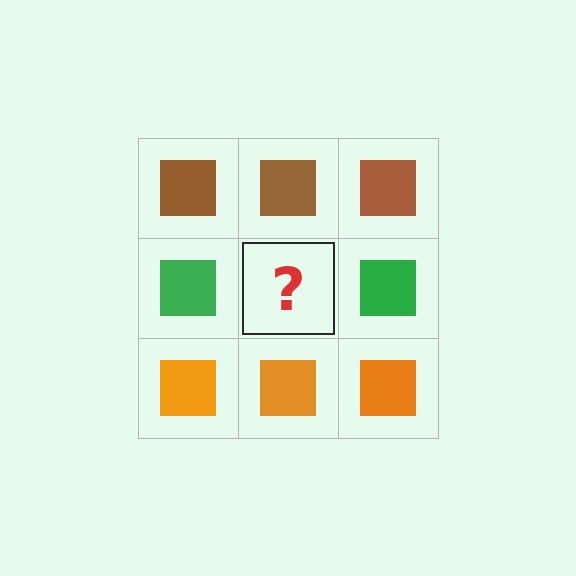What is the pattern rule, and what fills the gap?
The rule is that each row has a consistent color. The gap should be filled with a green square.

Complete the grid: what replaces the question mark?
The question mark should be replaced with a green square.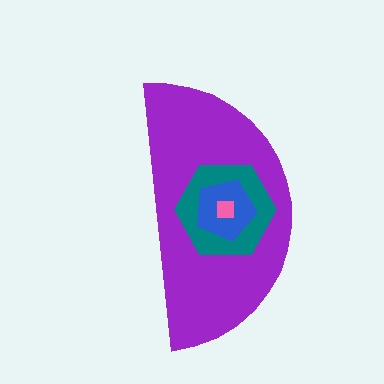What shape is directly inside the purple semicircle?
The teal hexagon.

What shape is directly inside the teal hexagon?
The blue pentagon.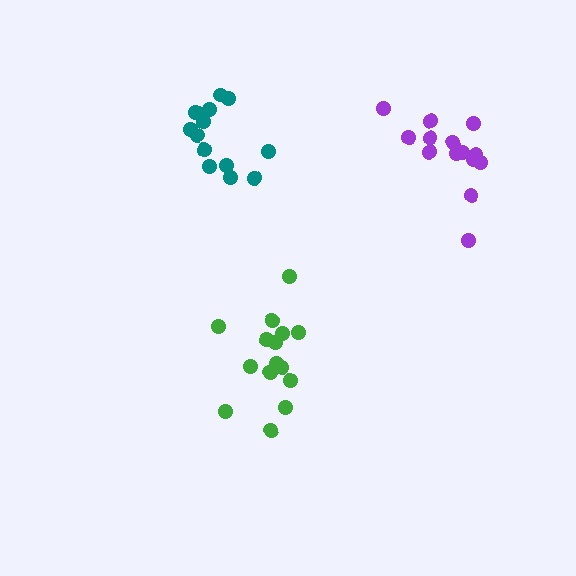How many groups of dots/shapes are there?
There are 3 groups.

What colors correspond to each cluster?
The clusters are colored: green, teal, purple.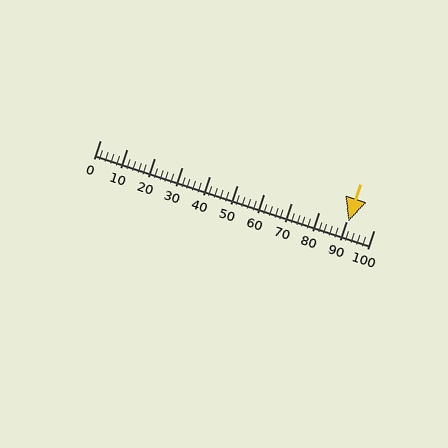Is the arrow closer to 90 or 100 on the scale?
The arrow is closer to 90.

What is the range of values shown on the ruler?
The ruler shows values from 0 to 100.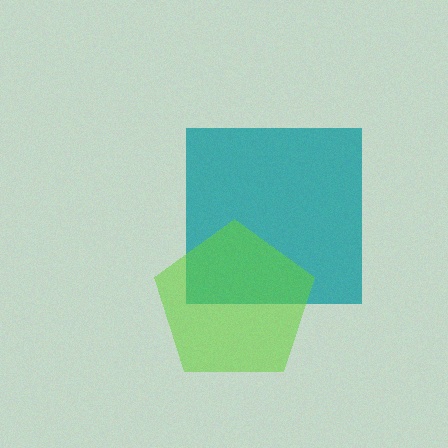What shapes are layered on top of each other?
The layered shapes are: a teal square, a lime pentagon.